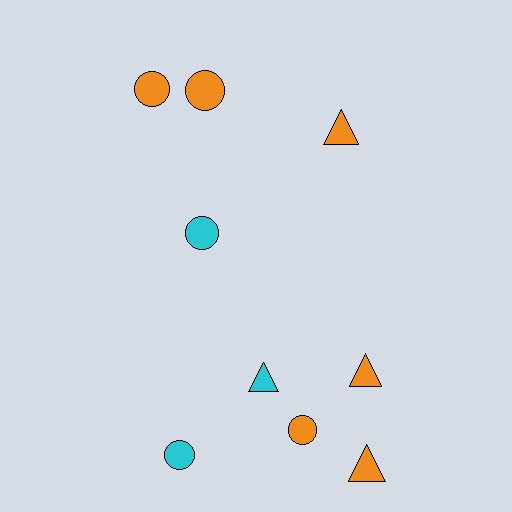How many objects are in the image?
There are 9 objects.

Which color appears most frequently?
Orange, with 6 objects.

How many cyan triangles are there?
There is 1 cyan triangle.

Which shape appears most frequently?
Circle, with 5 objects.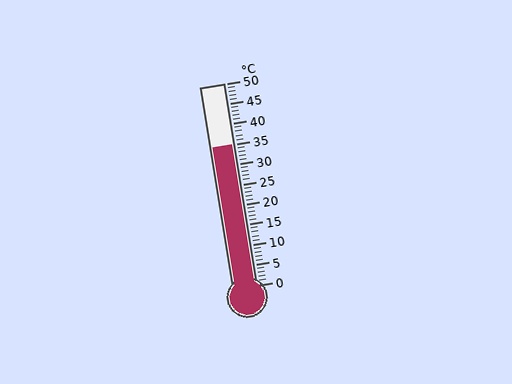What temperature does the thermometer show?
The thermometer shows approximately 35°C.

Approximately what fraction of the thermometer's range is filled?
The thermometer is filled to approximately 70% of its range.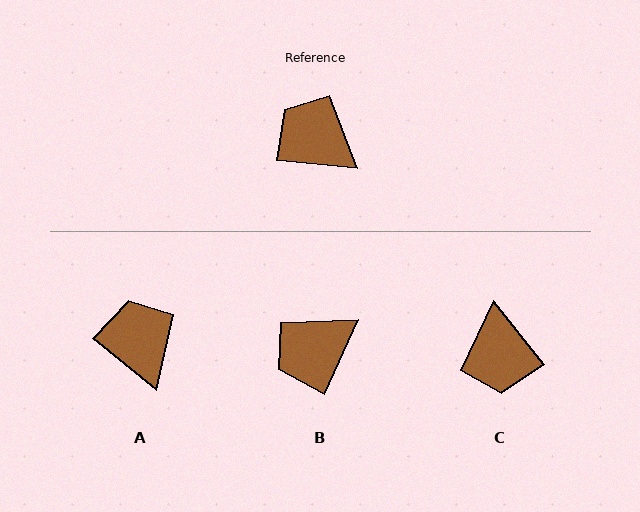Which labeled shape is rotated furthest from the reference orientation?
C, about 133 degrees away.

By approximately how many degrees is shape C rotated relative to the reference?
Approximately 133 degrees counter-clockwise.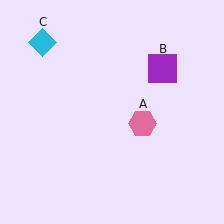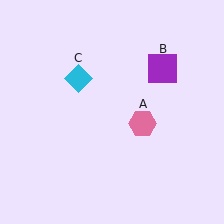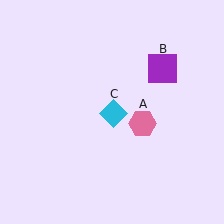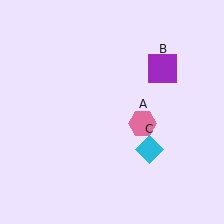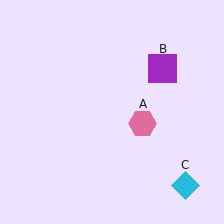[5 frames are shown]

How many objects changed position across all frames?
1 object changed position: cyan diamond (object C).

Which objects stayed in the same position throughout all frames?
Pink hexagon (object A) and purple square (object B) remained stationary.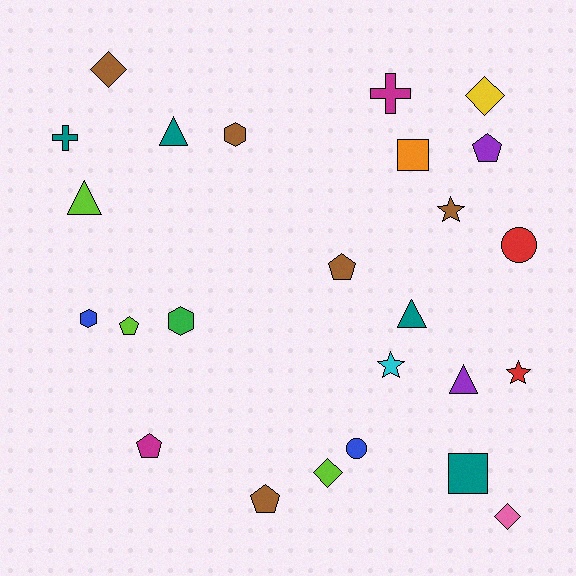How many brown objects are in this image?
There are 5 brown objects.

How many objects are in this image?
There are 25 objects.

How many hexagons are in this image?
There are 3 hexagons.